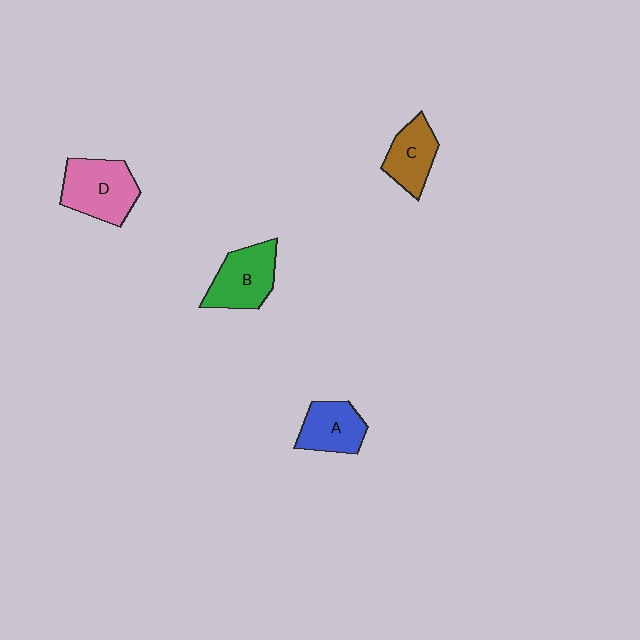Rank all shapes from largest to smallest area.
From largest to smallest: D (pink), B (green), A (blue), C (brown).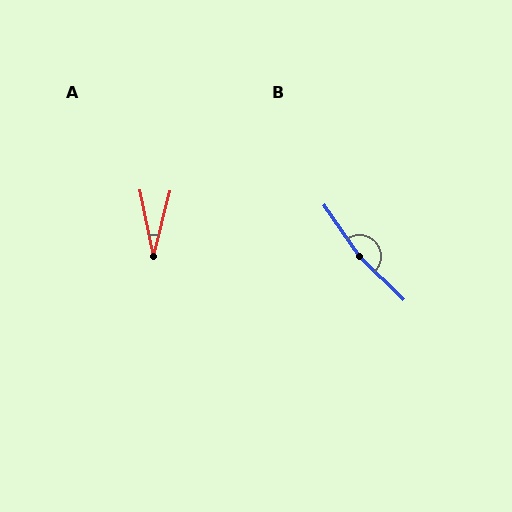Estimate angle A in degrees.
Approximately 26 degrees.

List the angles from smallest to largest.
A (26°), B (169°).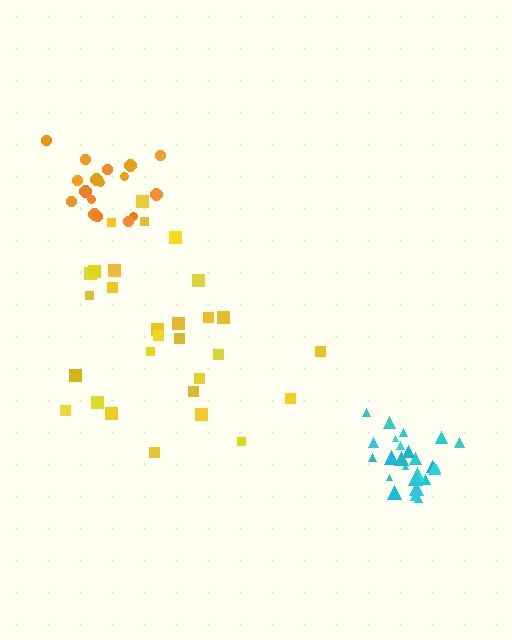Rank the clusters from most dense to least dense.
cyan, orange, yellow.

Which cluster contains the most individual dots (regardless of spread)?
Yellow (29).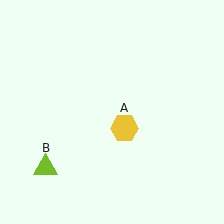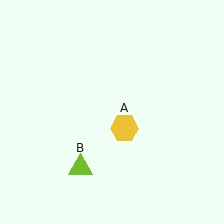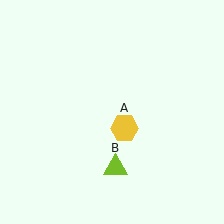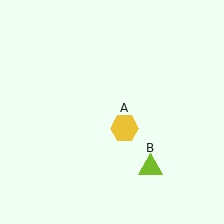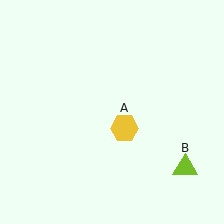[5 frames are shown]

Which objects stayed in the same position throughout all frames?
Yellow hexagon (object A) remained stationary.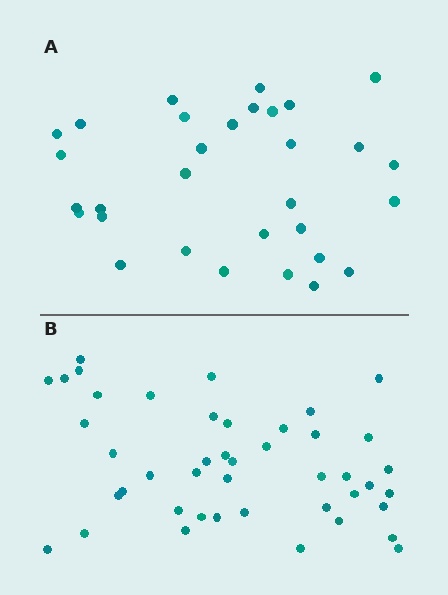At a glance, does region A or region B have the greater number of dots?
Region B (the bottom region) has more dots.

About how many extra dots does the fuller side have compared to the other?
Region B has approximately 15 more dots than region A.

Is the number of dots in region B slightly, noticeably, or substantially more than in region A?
Region B has noticeably more, but not dramatically so. The ratio is roughly 1.4 to 1.